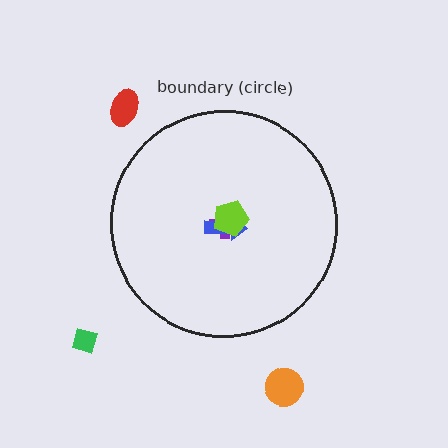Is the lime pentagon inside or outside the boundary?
Inside.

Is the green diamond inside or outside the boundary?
Outside.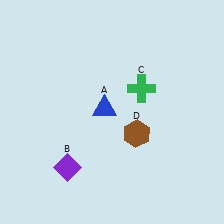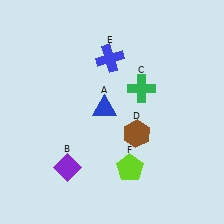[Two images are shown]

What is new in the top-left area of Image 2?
A blue cross (E) was added in the top-left area of Image 2.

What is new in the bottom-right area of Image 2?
A lime pentagon (F) was added in the bottom-right area of Image 2.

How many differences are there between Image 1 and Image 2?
There are 2 differences between the two images.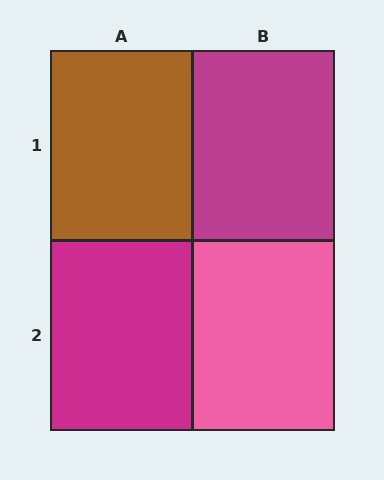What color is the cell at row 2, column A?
Magenta.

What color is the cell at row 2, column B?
Pink.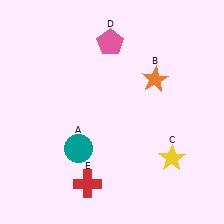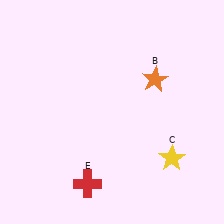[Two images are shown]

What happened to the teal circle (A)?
The teal circle (A) was removed in Image 2. It was in the bottom-left area of Image 1.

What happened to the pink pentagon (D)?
The pink pentagon (D) was removed in Image 2. It was in the top-left area of Image 1.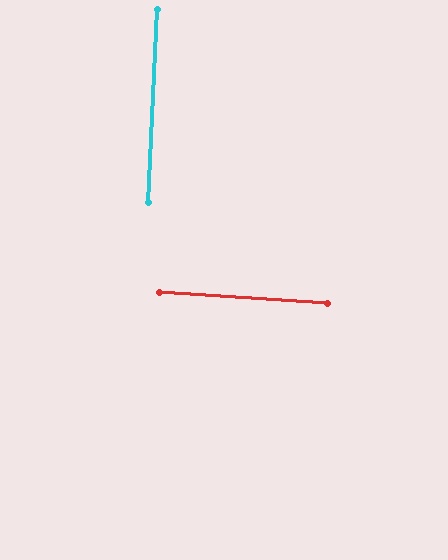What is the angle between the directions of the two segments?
Approximately 89 degrees.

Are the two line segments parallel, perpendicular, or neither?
Perpendicular — they meet at approximately 89°.